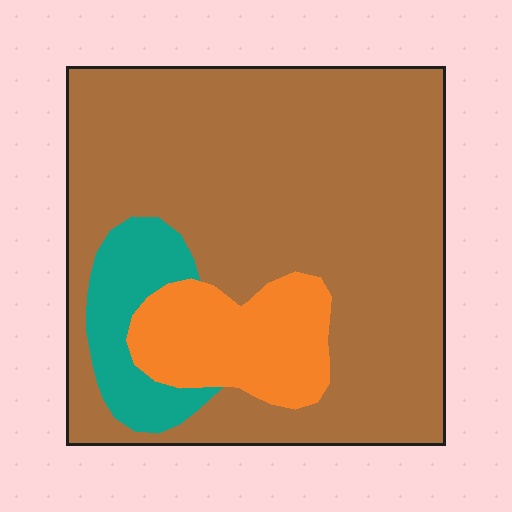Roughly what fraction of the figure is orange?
Orange takes up about one eighth (1/8) of the figure.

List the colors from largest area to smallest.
From largest to smallest: brown, orange, teal.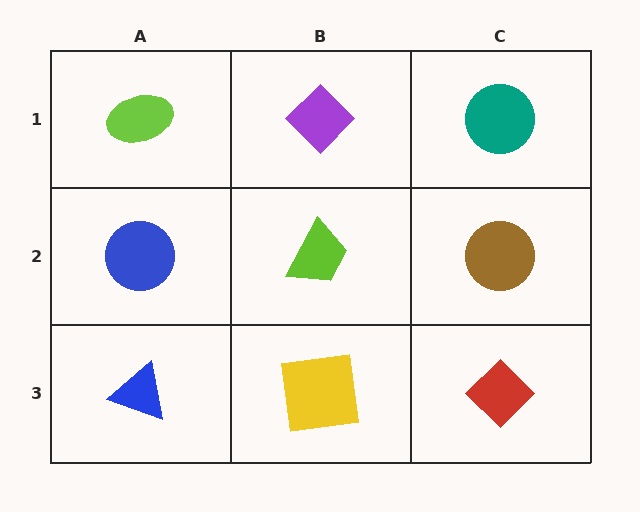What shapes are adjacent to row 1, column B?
A lime trapezoid (row 2, column B), a lime ellipse (row 1, column A), a teal circle (row 1, column C).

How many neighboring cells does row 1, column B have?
3.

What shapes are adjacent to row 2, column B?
A purple diamond (row 1, column B), a yellow square (row 3, column B), a blue circle (row 2, column A), a brown circle (row 2, column C).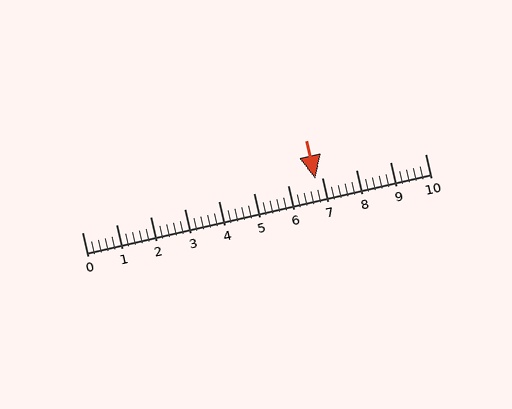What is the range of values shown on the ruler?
The ruler shows values from 0 to 10.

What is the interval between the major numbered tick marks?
The major tick marks are spaced 1 units apart.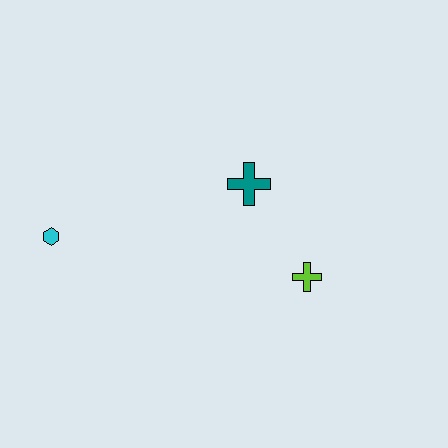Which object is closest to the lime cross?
The teal cross is closest to the lime cross.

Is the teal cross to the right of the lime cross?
No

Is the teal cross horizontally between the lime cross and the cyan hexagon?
Yes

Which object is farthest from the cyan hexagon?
The lime cross is farthest from the cyan hexagon.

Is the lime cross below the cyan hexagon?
Yes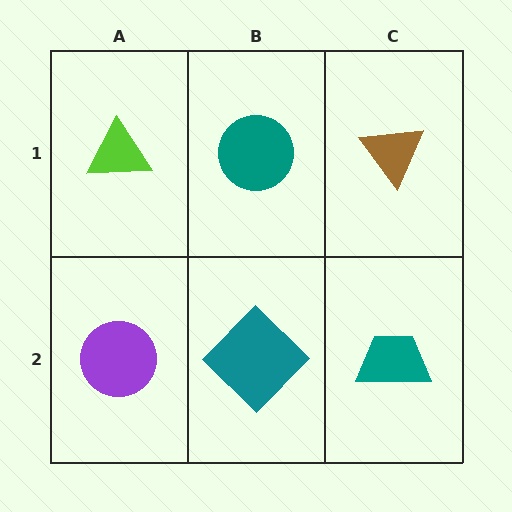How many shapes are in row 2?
3 shapes.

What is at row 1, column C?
A brown triangle.